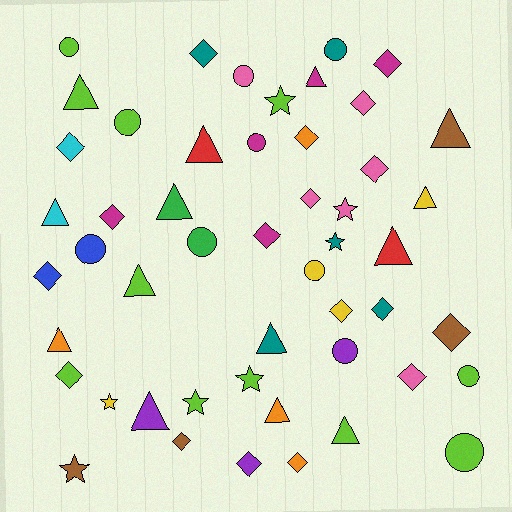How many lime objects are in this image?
There are 11 lime objects.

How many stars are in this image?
There are 7 stars.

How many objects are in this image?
There are 50 objects.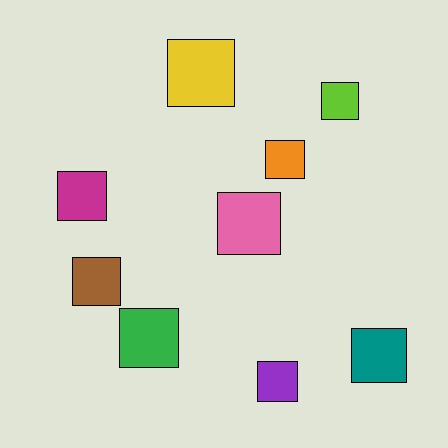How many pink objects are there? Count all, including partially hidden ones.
There is 1 pink object.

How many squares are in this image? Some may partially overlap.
There are 9 squares.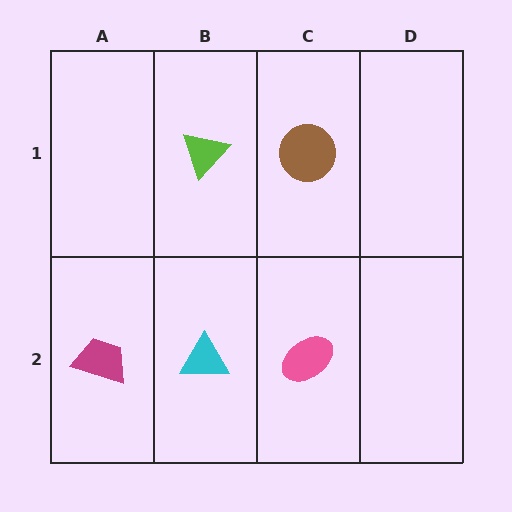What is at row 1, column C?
A brown circle.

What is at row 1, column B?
A lime triangle.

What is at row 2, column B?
A cyan triangle.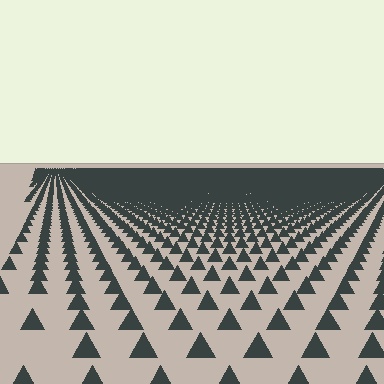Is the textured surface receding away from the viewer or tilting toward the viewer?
The surface is receding away from the viewer. Texture elements get smaller and denser toward the top.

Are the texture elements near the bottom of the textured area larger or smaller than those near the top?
Larger. Near the bottom, elements are closer to the viewer and appear at a bigger on-screen size.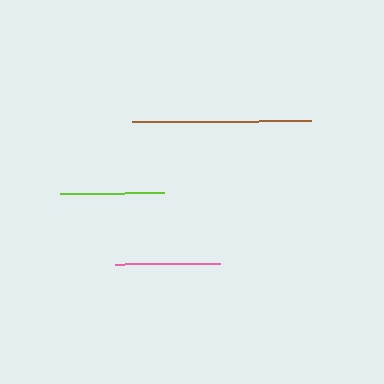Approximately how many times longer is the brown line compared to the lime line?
The brown line is approximately 1.7 times the length of the lime line.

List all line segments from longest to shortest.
From longest to shortest: brown, pink, lime.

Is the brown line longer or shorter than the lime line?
The brown line is longer than the lime line.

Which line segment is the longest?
The brown line is the longest at approximately 179 pixels.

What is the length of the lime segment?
The lime segment is approximately 104 pixels long.